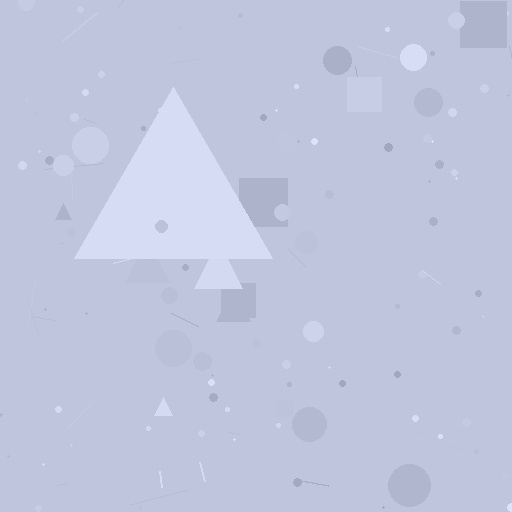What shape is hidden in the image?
A triangle is hidden in the image.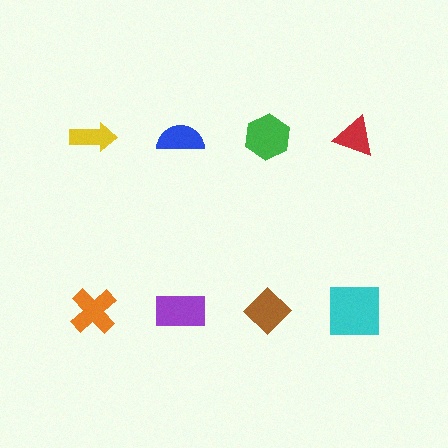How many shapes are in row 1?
4 shapes.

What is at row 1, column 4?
A red triangle.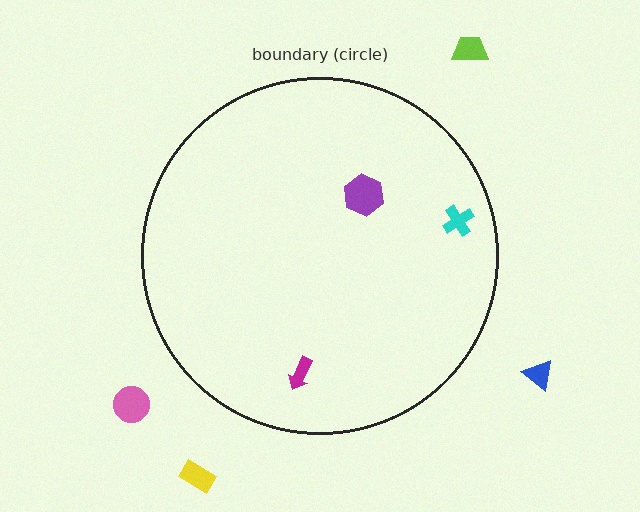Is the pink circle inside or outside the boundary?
Outside.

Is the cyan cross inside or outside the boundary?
Inside.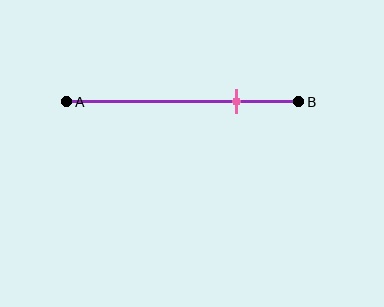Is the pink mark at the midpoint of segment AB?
No, the mark is at about 75% from A, not at the 50% midpoint.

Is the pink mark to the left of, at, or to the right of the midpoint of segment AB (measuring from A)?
The pink mark is to the right of the midpoint of segment AB.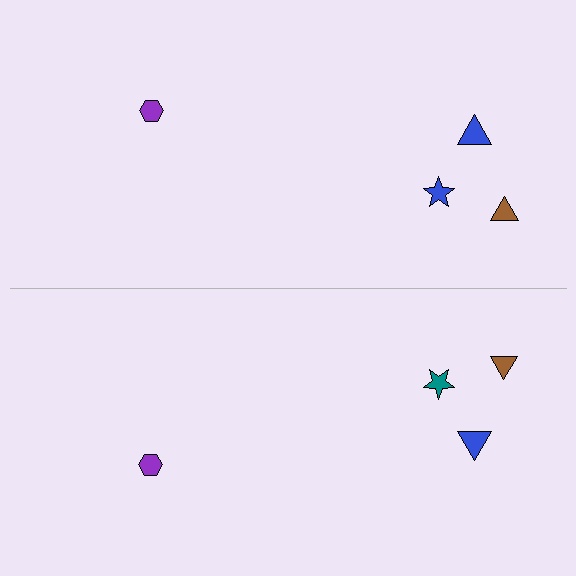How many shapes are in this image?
There are 8 shapes in this image.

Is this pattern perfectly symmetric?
No, the pattern is not perfectly symmetric. The teal star on the bottom side breaks the symmetry — its mirror counterpart is blue.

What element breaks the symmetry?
The teal star on the bottom side breaks the symmetry — its mirror counterpart is blue.